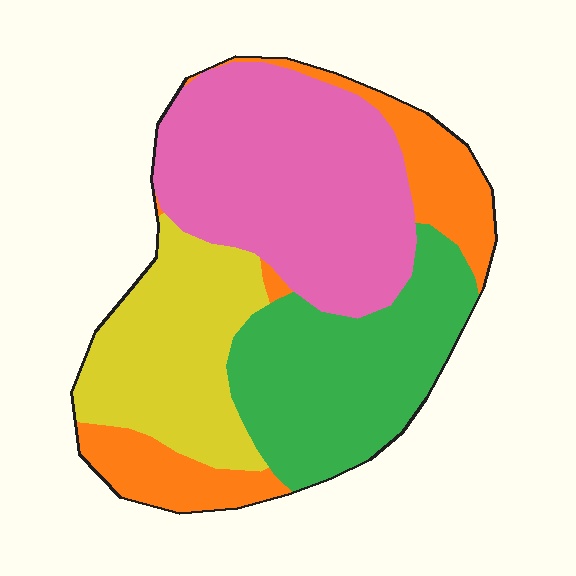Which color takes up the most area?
Pink, at roughly 35%.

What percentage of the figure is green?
Green takes up about one quarter (1/4) of the figure.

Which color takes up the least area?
Orange, at roughly 15%.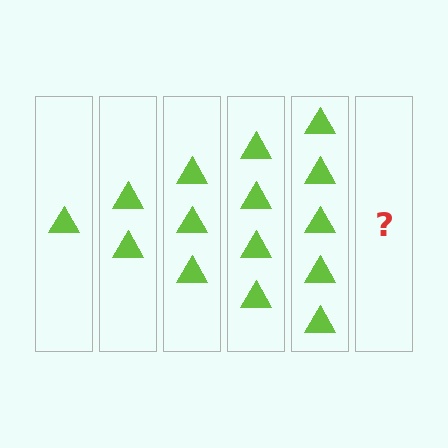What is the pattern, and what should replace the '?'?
The pattern is that each step adds one more triangle. The '?' should be 6 triangles.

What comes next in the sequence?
The next element should be 6 triangles.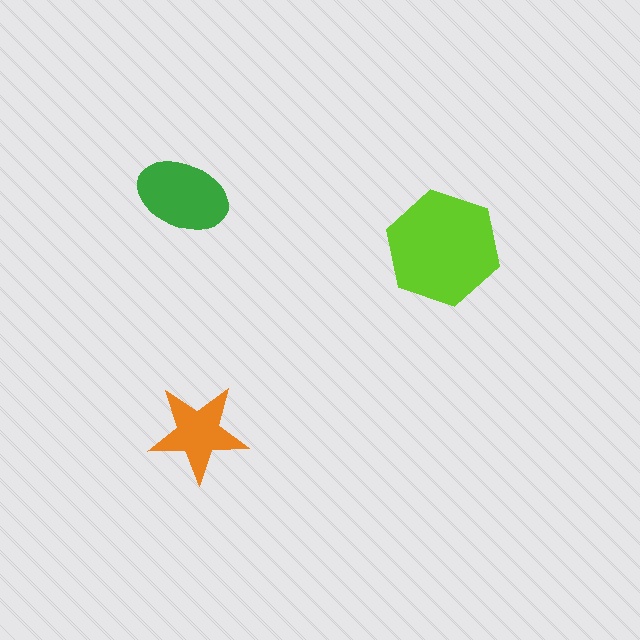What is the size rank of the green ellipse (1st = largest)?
2nd.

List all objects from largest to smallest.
The lime hexagon, the green ellipse, the orange star.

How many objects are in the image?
There are 3 objects in the image.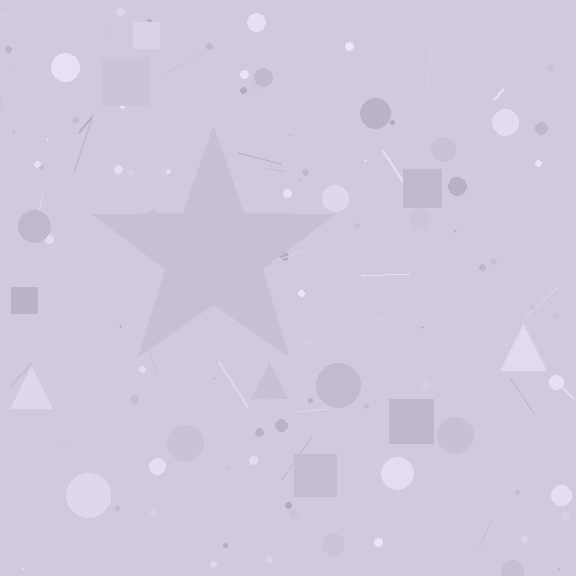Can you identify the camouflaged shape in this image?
The camouflaged shape is a star.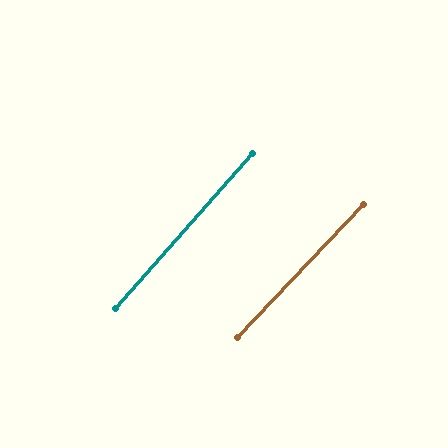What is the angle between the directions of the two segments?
Approximately 2 degrees.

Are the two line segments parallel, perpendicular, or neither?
Parallel — their directions differ by only 1.8°.